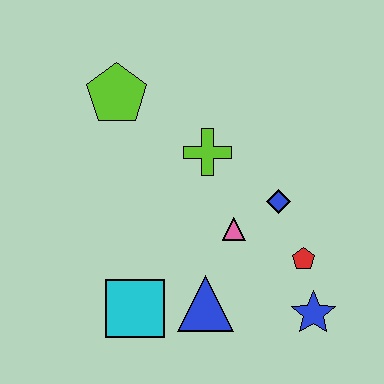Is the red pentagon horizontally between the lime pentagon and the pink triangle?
No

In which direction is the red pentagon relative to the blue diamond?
The red pentagon is below the blue diamond.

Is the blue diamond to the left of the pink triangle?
No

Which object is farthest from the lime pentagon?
The blue star is farthest from the lime pentagon.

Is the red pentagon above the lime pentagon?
No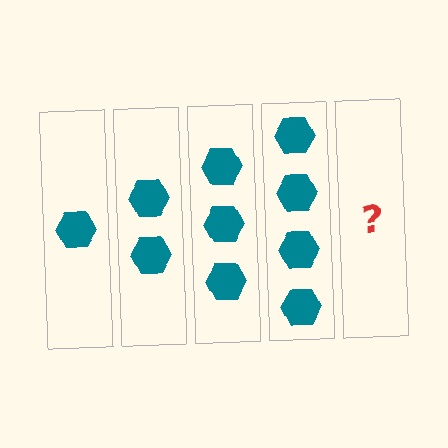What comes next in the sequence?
The next element should be 5 hexagons.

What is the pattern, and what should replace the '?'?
The pattern is that each step adds one more hexagon. The '?' should be 5 hexagons.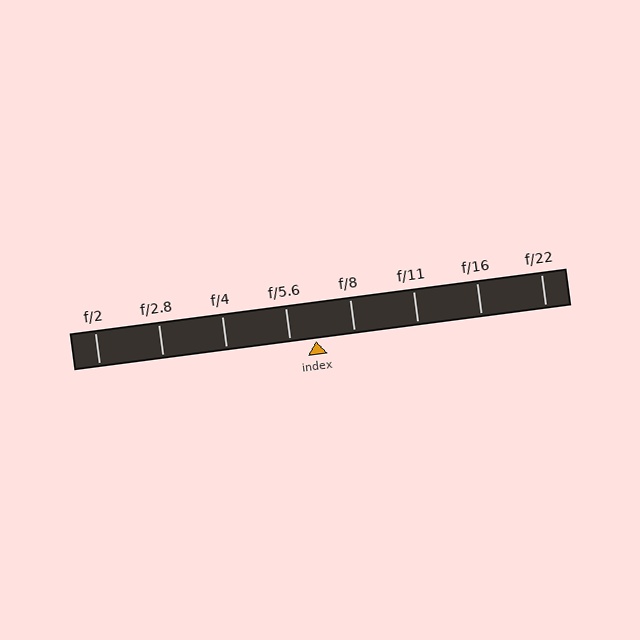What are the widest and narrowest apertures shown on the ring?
The widest aperture shown is f/2 and the narrowest is f/22.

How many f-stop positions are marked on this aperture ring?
There are 8 f-stop positions marked.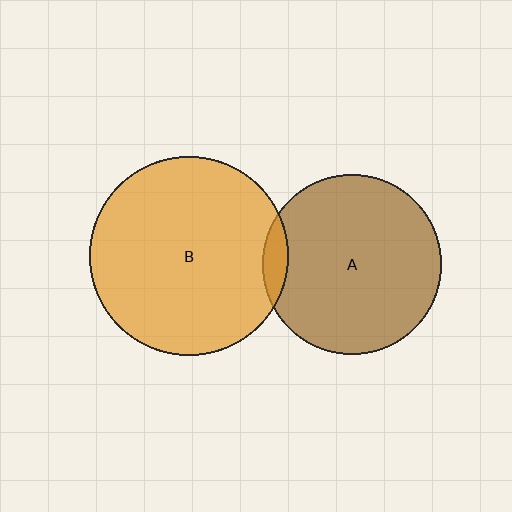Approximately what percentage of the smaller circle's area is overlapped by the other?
Approximately 5%.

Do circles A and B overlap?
Yes.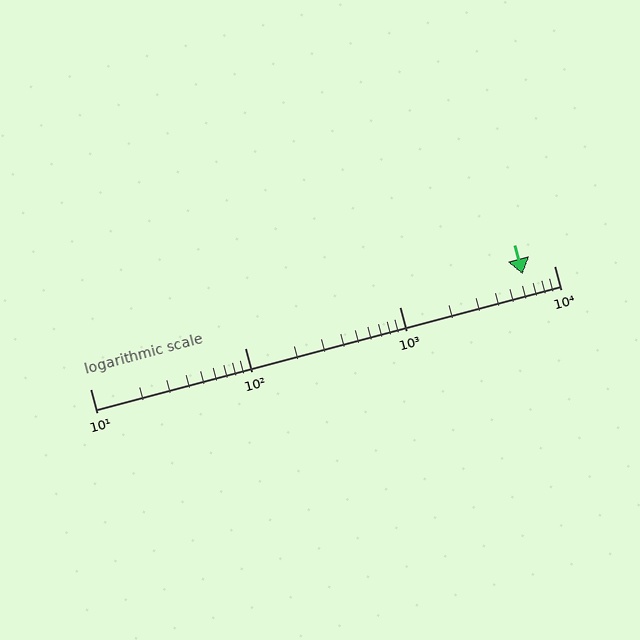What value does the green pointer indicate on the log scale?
The pointer indicates approximately 6300.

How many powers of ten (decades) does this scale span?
The scale spans 3 decades, from 10 to 10000.